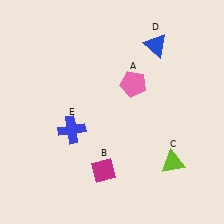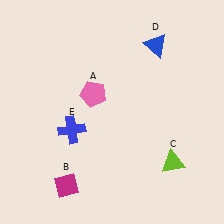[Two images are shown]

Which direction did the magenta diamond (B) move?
The magenta diamond (B) moved left.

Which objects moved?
The objects that moved are: the pink pentagon (A), the magenta diamond (B).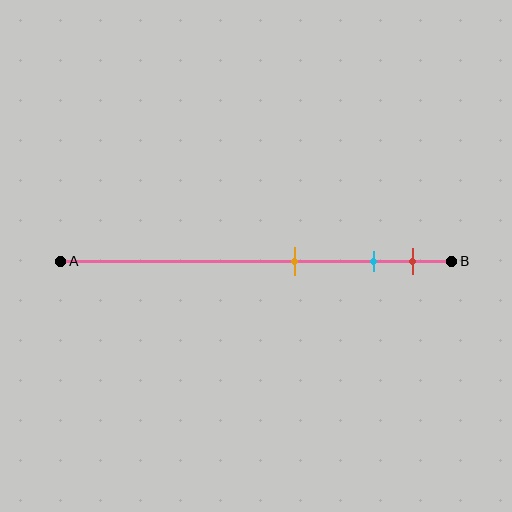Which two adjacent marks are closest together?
The cyan and red marks are the closest adjacent pair.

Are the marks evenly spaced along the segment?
No, the marks are not evenly spaced.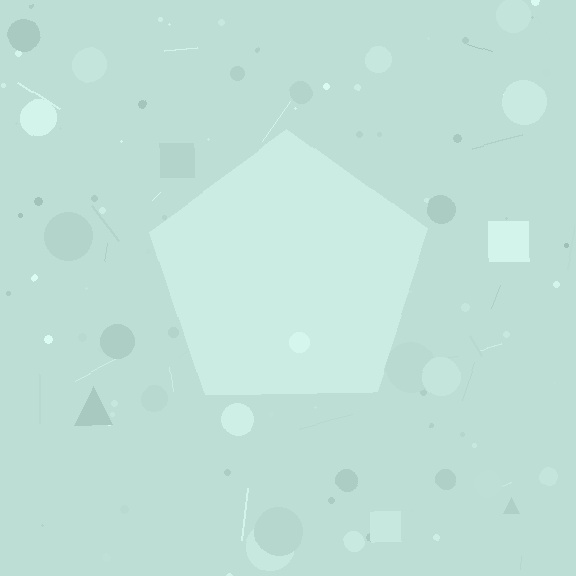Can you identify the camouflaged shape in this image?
The camouflaged shape is a pentagon.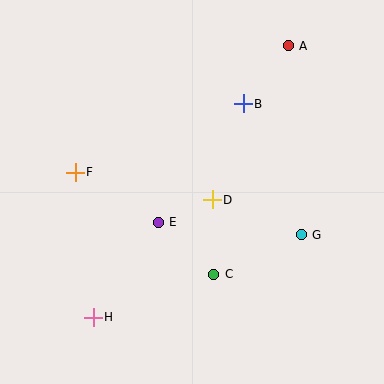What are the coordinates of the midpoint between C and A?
The midpoint between C and A is at (251, 160).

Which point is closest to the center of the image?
Point D at (212, 200) is closest to the center.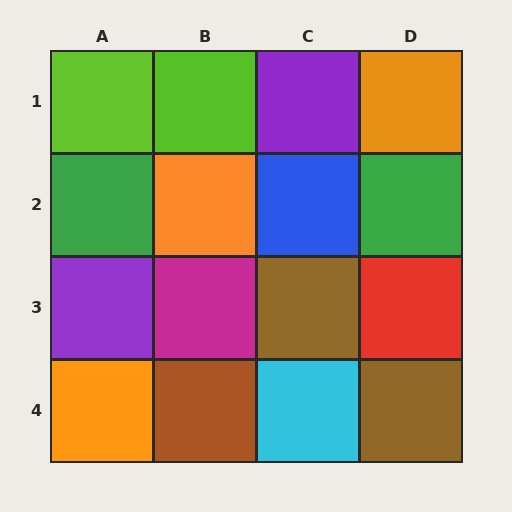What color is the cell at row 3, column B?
Magenta.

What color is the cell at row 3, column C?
Brown.